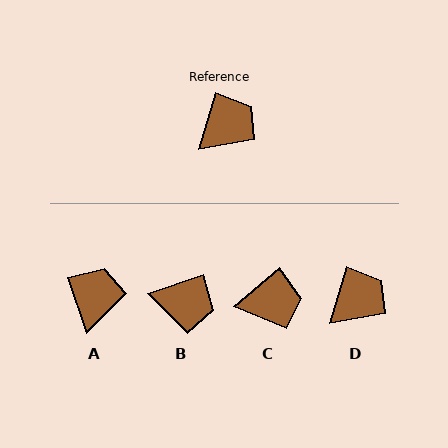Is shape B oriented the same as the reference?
No, it is off by about 55 degrees.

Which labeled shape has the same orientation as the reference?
D.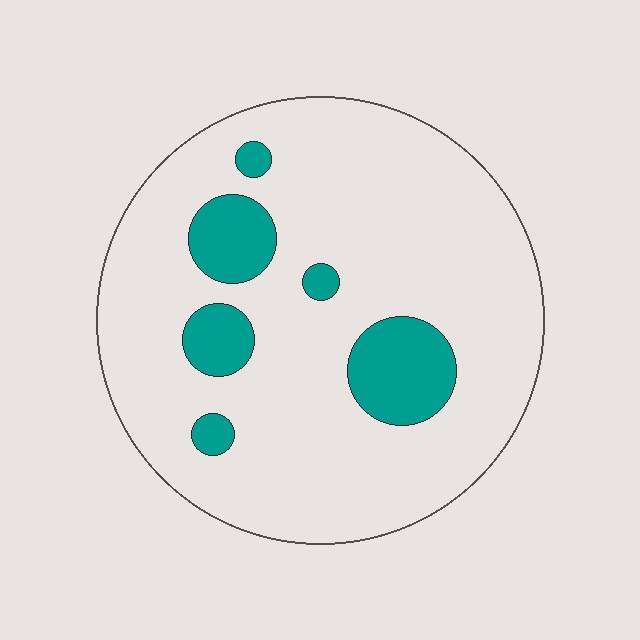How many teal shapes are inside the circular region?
6.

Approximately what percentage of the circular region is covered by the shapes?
Approximately 15%.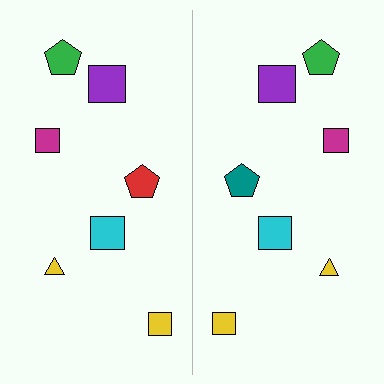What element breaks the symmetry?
The teal pentagon on the right side breaks the symmetry — its mirror counterpart is red.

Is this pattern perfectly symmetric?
No, the pattern is not perfectly symmetric. The teal pentagon on the right side breaks the symmetry — its mirror counterpart is red.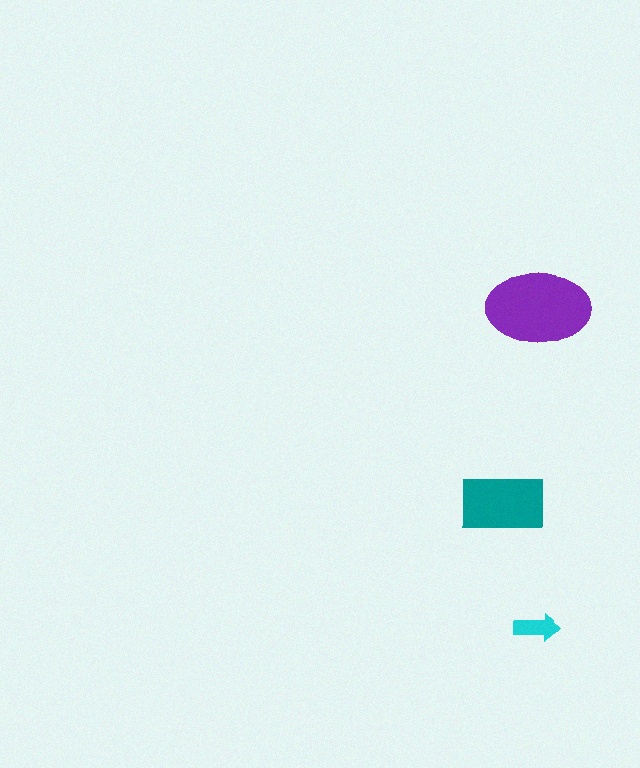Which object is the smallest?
The cyan arrow.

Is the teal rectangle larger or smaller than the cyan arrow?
Larger.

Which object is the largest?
The purple ellipse.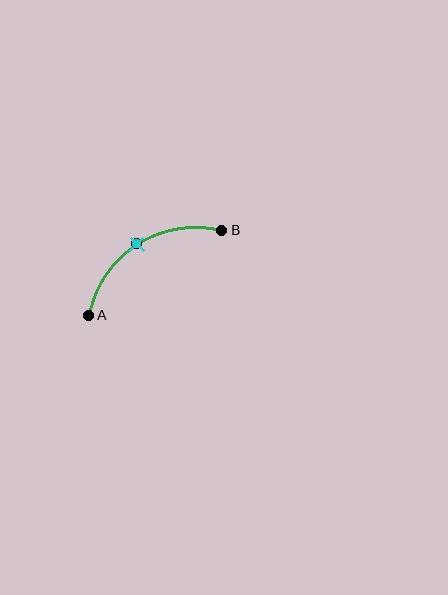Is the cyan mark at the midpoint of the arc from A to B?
Yes. The cyan mark lies on the arc at equal arc-length from both A and B — it is the arc midpoint.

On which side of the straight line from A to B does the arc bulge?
The arc bulges above the straight line connecting A and B.